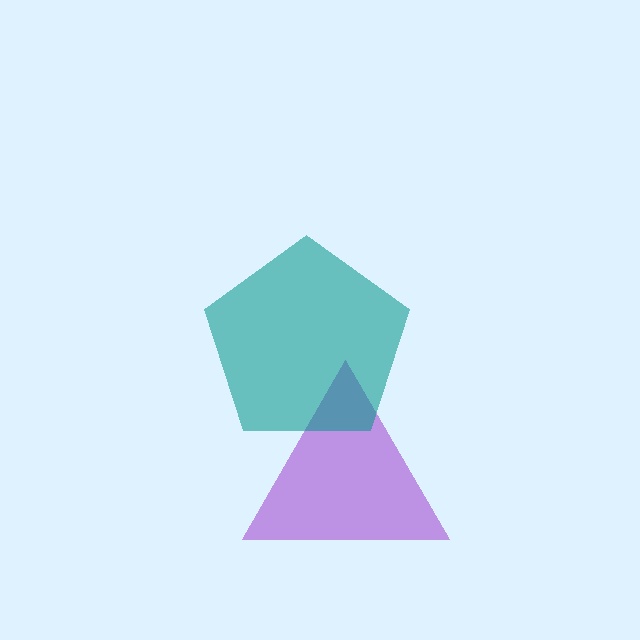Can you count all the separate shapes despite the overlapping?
Yes, there are 2 separate shapes.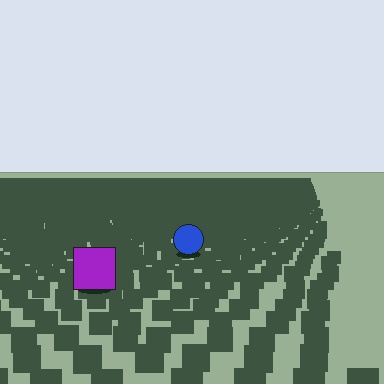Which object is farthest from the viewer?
The blue circle is farthest from the viewer. It appears smaller and the ground texture around it is denser.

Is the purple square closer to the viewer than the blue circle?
Yes. The purple square is closer — you can tell from the texture gradient: the ground texture is coarser near it.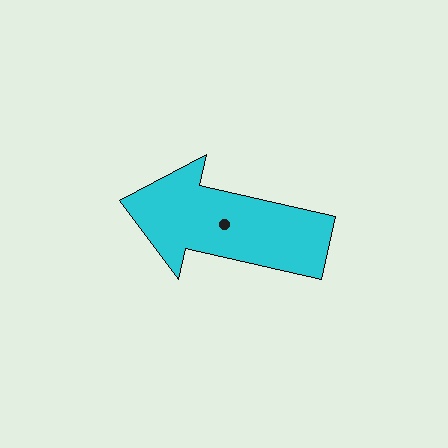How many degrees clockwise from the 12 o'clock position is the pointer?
Approximately 283 degrees.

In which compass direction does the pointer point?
West.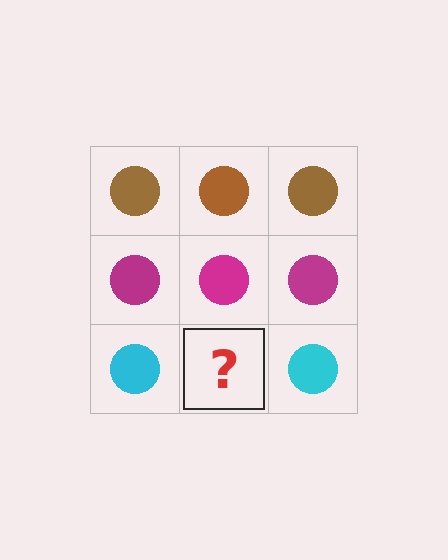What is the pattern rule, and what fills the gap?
The rule is that each row has a consistent color. The gap should be filled with a cyan circle.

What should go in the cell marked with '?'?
The missing cell should contain a cyan circle.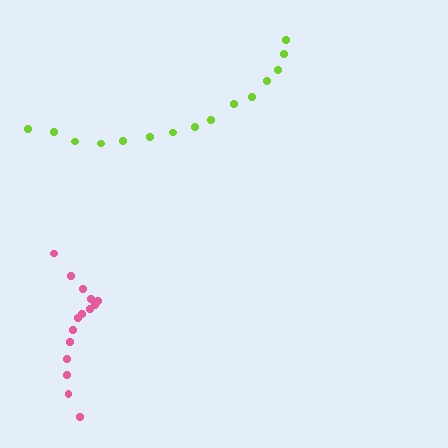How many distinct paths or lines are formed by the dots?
There are 2 distinct paths.